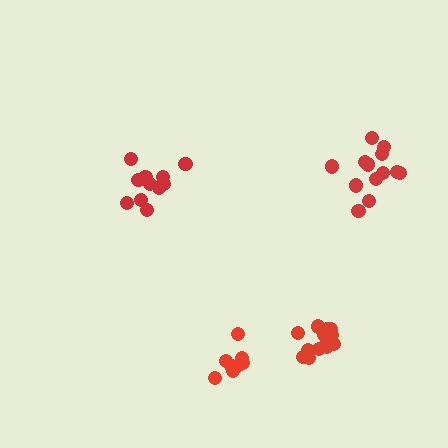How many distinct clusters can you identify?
There are 4 distinct clusters.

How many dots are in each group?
Group 1: 13 dots, Group 2: 11 dots, Group 3: 13 dots, Group 4: 8 dots (45 total).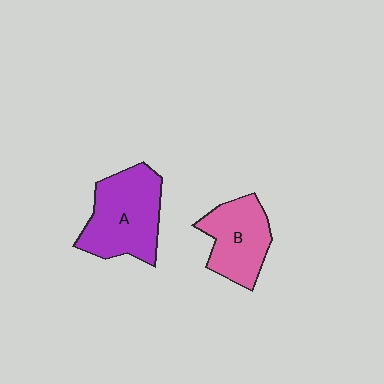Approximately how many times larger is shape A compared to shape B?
Approximately 1.3 times.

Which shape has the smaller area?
Shape B (pink).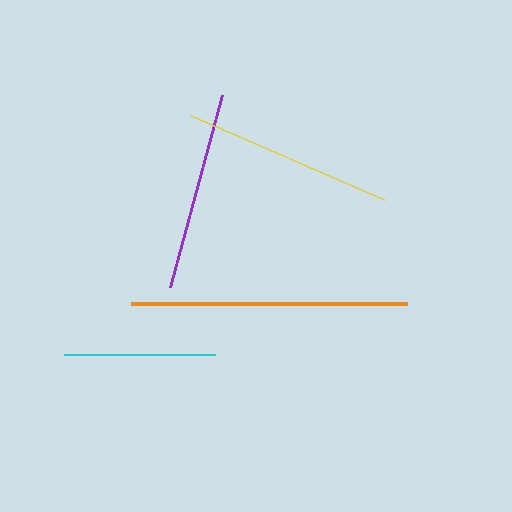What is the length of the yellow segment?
The yellow segment is approximately 210 pixels long.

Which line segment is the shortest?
The cyan line is the shortest at approximately 150 pixels.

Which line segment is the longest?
The orange line is the longest at approximately 276 pixels.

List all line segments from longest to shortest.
From longest to shortest: orange, yellow, purple, cyan.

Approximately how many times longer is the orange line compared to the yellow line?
The orange line is approximately 1.3 times the length of the yellow line.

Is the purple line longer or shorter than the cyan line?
The purple line is longer than the cyan line.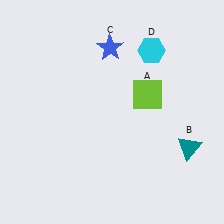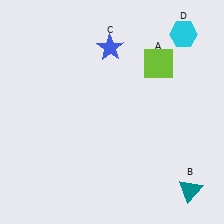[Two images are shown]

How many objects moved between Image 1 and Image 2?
3 objects moved between the two images.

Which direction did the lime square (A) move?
The lime square (A) moved up.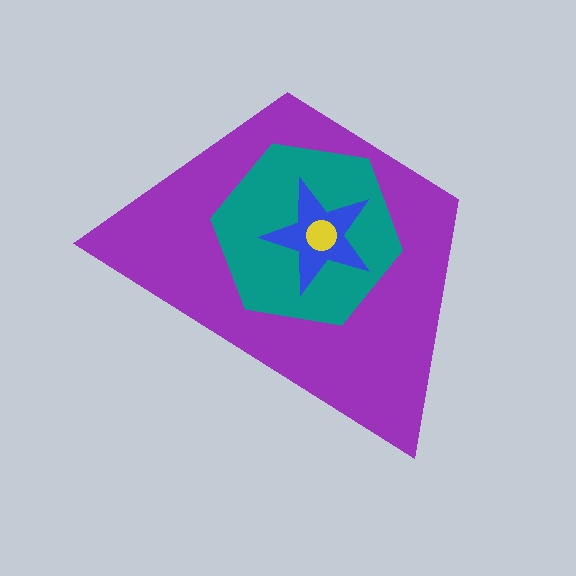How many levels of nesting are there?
4.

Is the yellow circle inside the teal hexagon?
Yes.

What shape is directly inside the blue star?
The yellow circle.